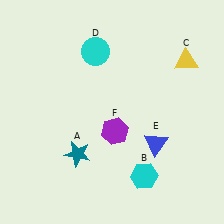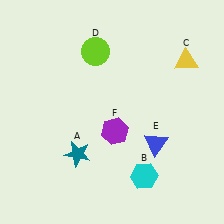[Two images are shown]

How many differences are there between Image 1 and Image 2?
There is 1 difference between the two images.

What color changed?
The circle (D) changed from cyan in Image 1 to lime in Image 2.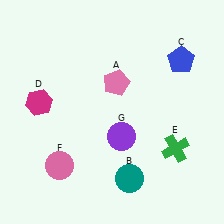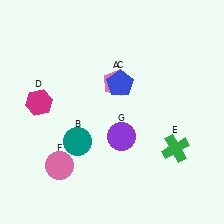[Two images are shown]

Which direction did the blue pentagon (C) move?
The blue pentagon (C) moved left.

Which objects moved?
The objects that moved are: the teal circle (B), the blue pentagon (C).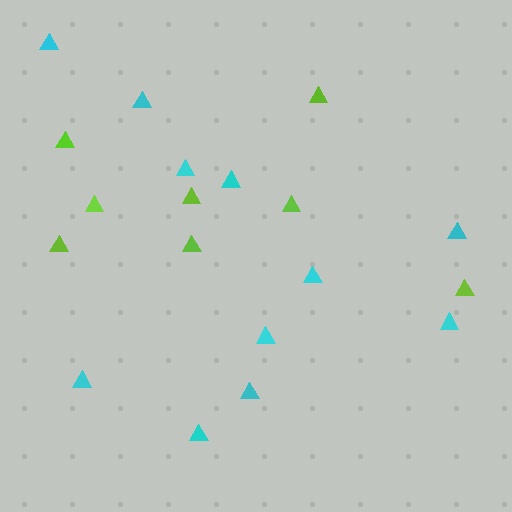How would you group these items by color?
There are 2 groups: one group of lime triangles (8) and one group of cyan triangles (11).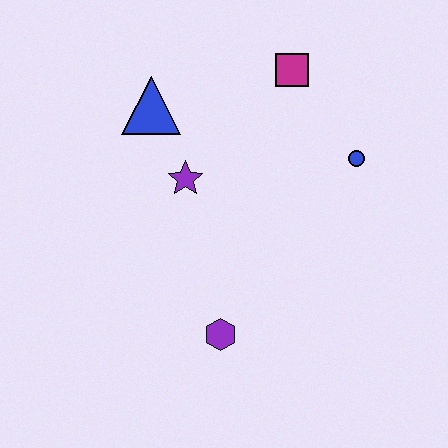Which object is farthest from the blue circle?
The purple hexagon is farthest from the blue circle.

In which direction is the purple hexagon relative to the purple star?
The purple hexagon is below the purple star.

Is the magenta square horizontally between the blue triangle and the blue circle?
Yes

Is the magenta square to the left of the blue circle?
Yes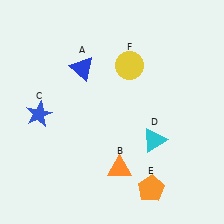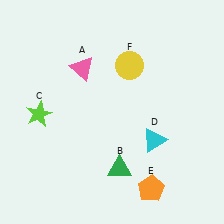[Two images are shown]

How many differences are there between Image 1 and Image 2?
There are 3 differences between the two images.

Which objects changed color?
A changed from blue to pink. B changed from orange to green. C changed from blue to lime.